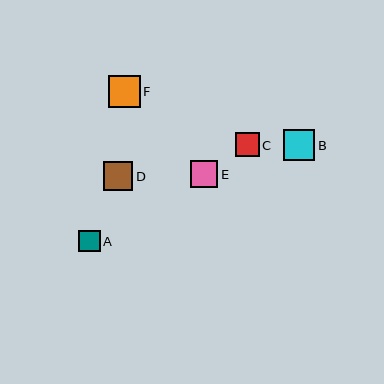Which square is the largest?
Square F is the largest with a size of approximately 32 pixels.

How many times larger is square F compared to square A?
Square F is approximately 1.5 times the size of square A.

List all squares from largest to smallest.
From largest to smallest: F, B, D, E, C, A.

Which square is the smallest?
Square A is the smallest with a size of approximately 21 pixels.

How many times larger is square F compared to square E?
Square F is approximately 1.2 times the size of square E.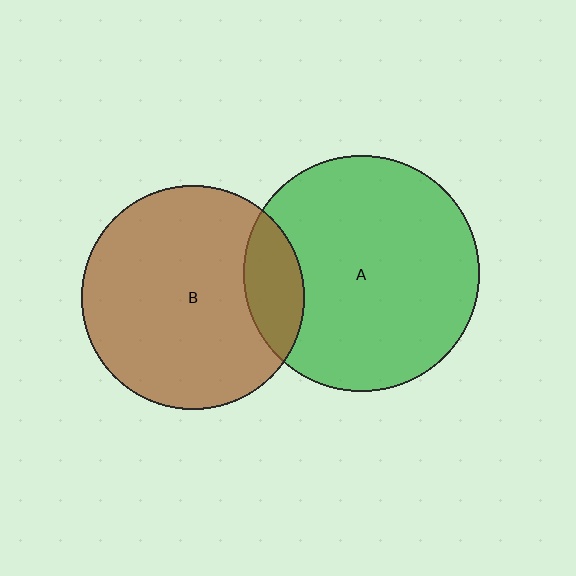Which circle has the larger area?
Circle A (green).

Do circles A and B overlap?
Yes.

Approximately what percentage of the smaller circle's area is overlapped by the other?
Approximately 15%.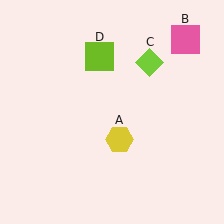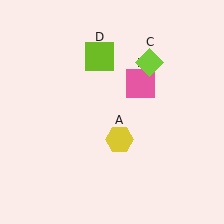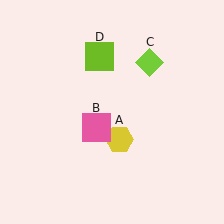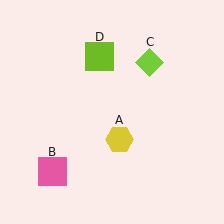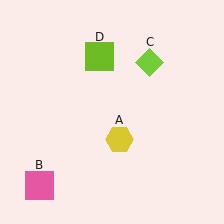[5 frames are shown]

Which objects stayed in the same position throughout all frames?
Yellow hexagon (object A) and lime diamond (object C) and lime square (object D) remained stationary.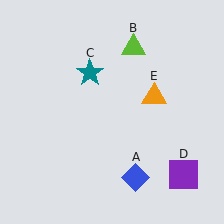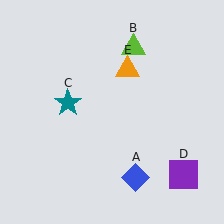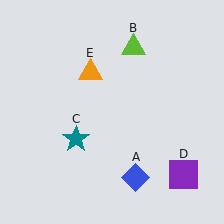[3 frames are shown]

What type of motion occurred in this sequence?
The teal star (object C), orange triangle (object E) rotated counterclockwise around the center of the scene.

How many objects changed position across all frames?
2 objects changed position: teal star (object C), orange triangle (object E).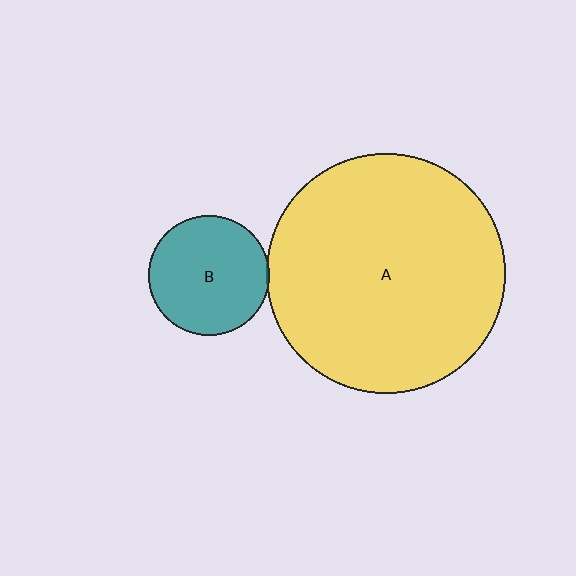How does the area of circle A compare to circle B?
Approximately 3.9 times.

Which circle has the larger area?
Circle A (yellow).